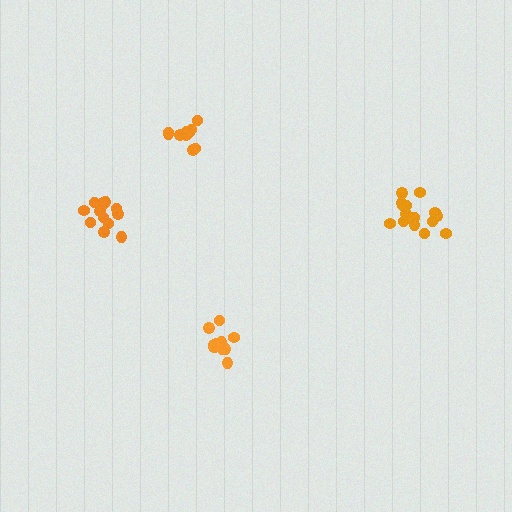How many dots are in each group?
Group 1: 13 dots, Group 2: 10 dots, Group 3: 13 dots, Group 4: 16 dots (52 total).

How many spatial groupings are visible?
There are 4 spatial groupings.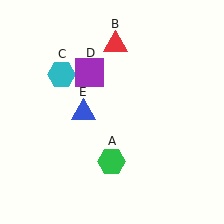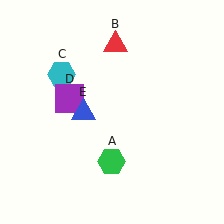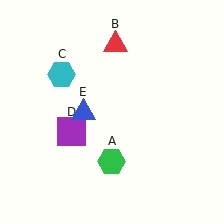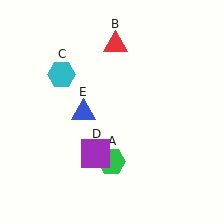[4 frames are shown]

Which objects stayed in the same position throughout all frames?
Green hexagon (object A) and red triangle (object B) and cyan hexagon (object C) and blue triangle (object E) remained stationary.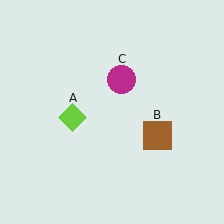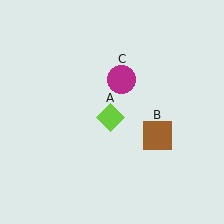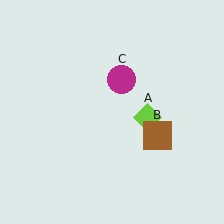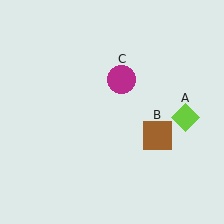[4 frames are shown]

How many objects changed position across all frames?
1 object changed position: lime diamond (object A).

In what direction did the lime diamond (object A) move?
The lime diamond (object A) moved right.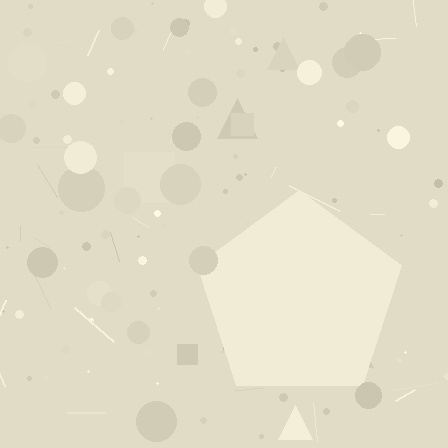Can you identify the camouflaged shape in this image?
The camouflaged shape is a pentagon.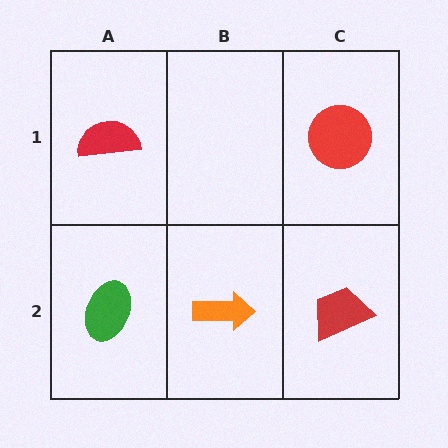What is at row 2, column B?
An orange arrow.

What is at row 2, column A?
A green ellipse.